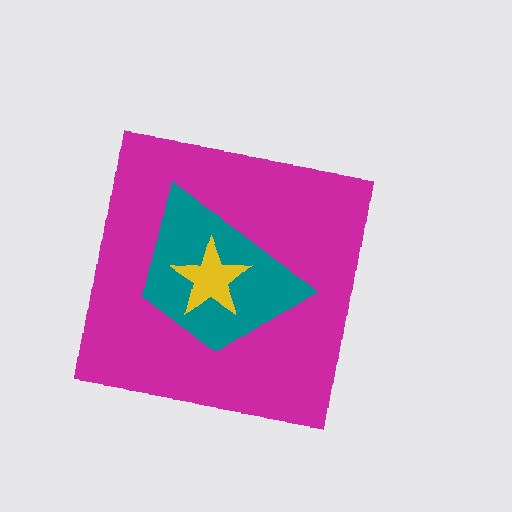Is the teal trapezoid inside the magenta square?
Yes.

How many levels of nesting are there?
3.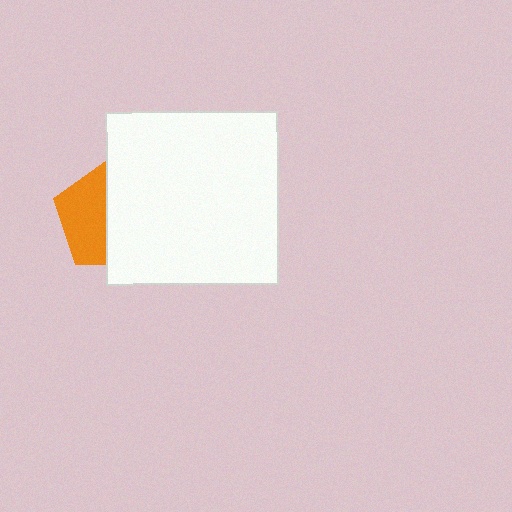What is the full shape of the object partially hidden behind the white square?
The partially hidden object is an orange pentagon.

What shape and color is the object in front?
The object in front is a white square.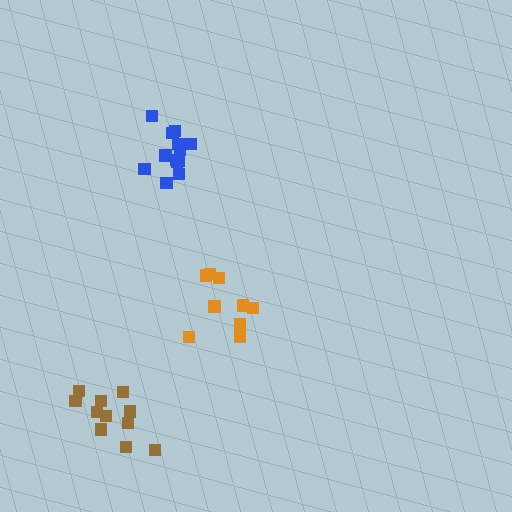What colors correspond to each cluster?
The clusters are colored: blue, orange, brown.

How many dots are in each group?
Group 1: 13 dots, Group 2: 9 dots, Group 3: 11 dots (33 total).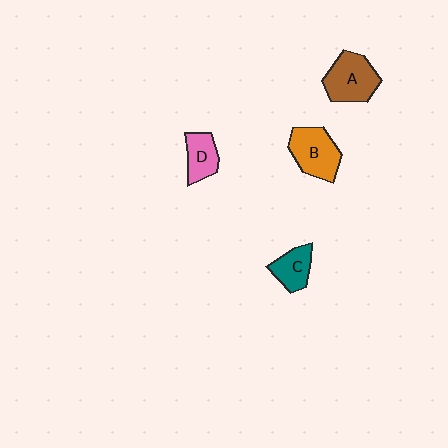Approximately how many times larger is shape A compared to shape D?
Approximately 1.6 times.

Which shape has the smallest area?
Shape D (pink).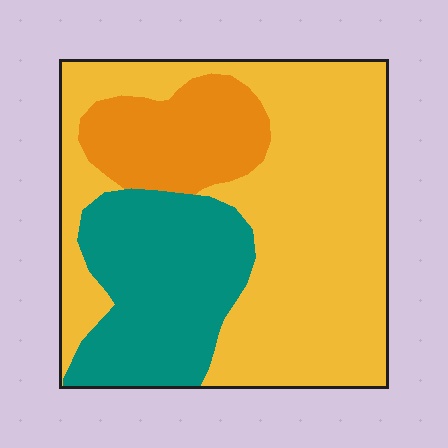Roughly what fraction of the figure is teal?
Teal takes up about one quarter (1/4) of the figure.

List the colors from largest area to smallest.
From largest to smallest: yellow, teal, orange.